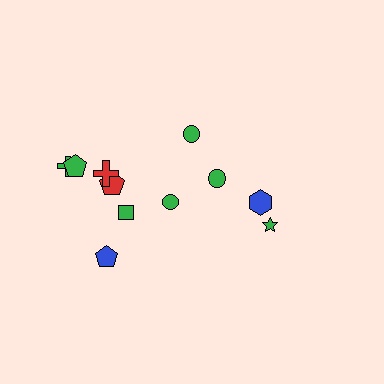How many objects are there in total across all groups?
There are 11 objects.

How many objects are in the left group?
There are 8 objects.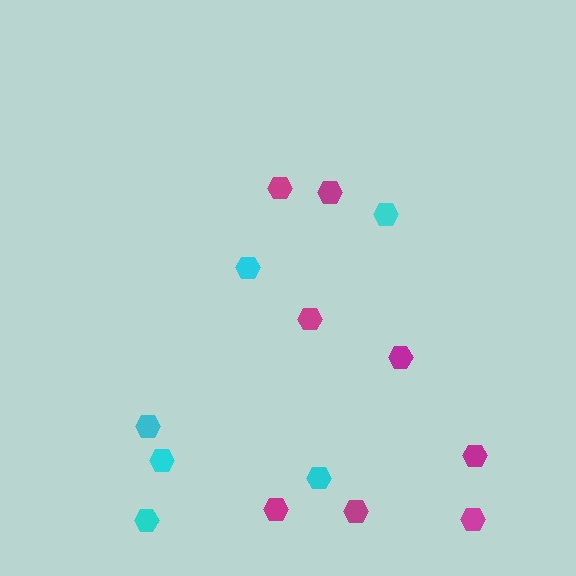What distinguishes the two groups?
There are 2 groups: one group of cyan hexagons (6) and one group of magenta hexagons (8).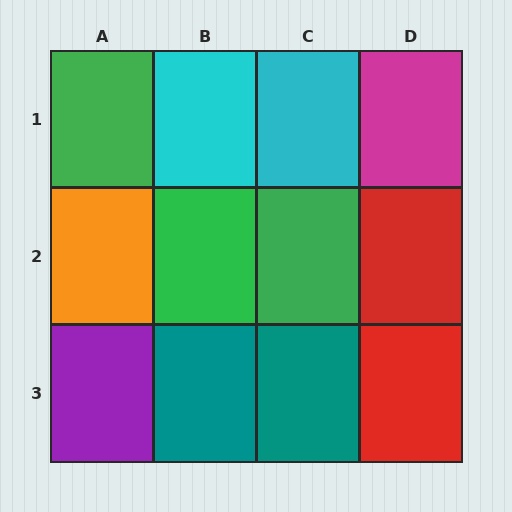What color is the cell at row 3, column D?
Red.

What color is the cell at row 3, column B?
Teal.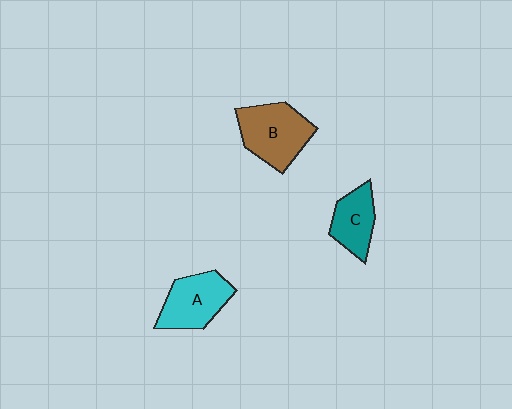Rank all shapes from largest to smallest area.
From largest to smallest: B (brown), A (cyan), C (teal).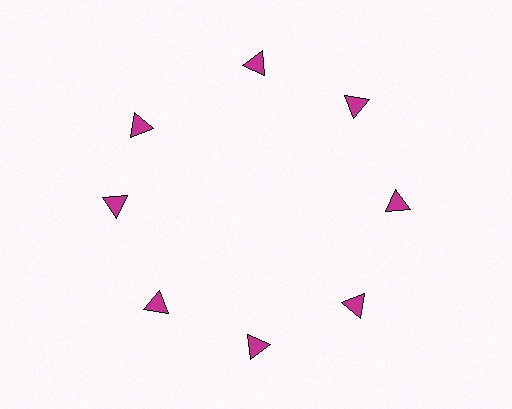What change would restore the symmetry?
The symmetry would be restored by rotating it back into even spacing with its neighbors so that all 8 triangles sit at equal angles and equal distance from the center.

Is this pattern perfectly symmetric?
No. The 8 magenta triangles are arranged in a ring, but one element near the 10 o'clock position is rotated out of alignment along the ring, breaking the 8-fold rotational symmetry.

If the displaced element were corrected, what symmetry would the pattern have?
It would have 8-fold rotational symmetry — the pattern would map onto itself every 45 degrees.